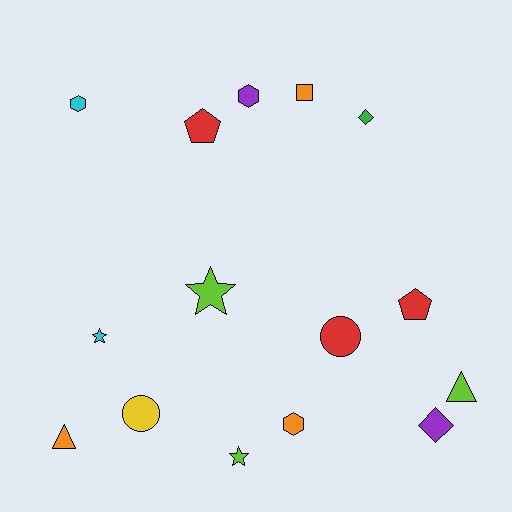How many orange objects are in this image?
There are 3 orange objects.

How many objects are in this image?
There are 15 objects.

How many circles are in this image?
There are 2 circles.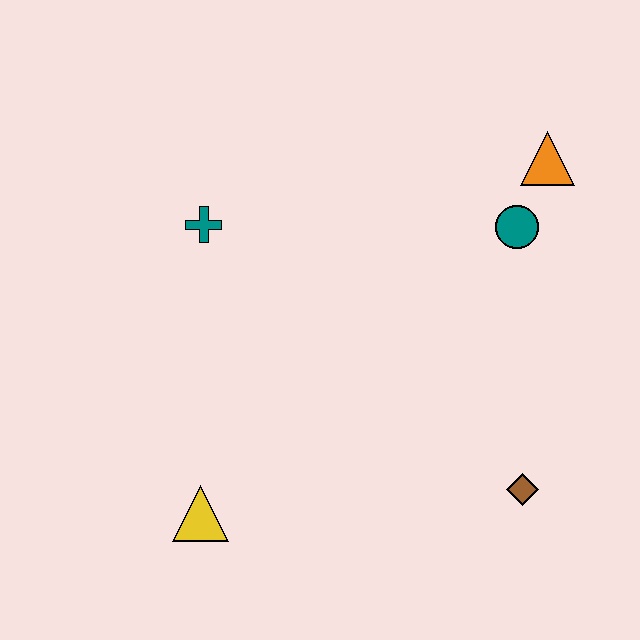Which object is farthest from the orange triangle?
The yellow triangle is farthest from the orange triangle.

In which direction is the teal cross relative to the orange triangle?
The teal cross is to the left of the orange triangle.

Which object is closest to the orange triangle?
The teal circle is closest to the orange triangle.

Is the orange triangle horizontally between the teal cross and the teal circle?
No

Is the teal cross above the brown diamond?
Yes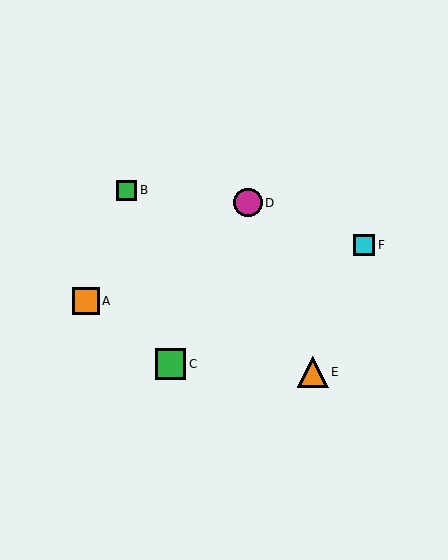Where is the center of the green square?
The center of the green square is at (170, 364).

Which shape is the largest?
The orange triangle (labeled E) is the largest.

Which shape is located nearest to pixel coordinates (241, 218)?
The magenta circle (labeled D) at (248, 203) is nearest to that location.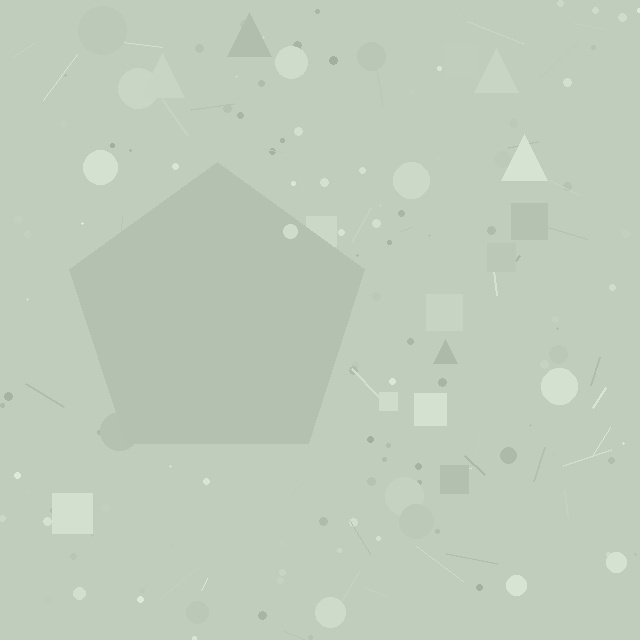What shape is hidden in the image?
A pentagon is hidden in the image.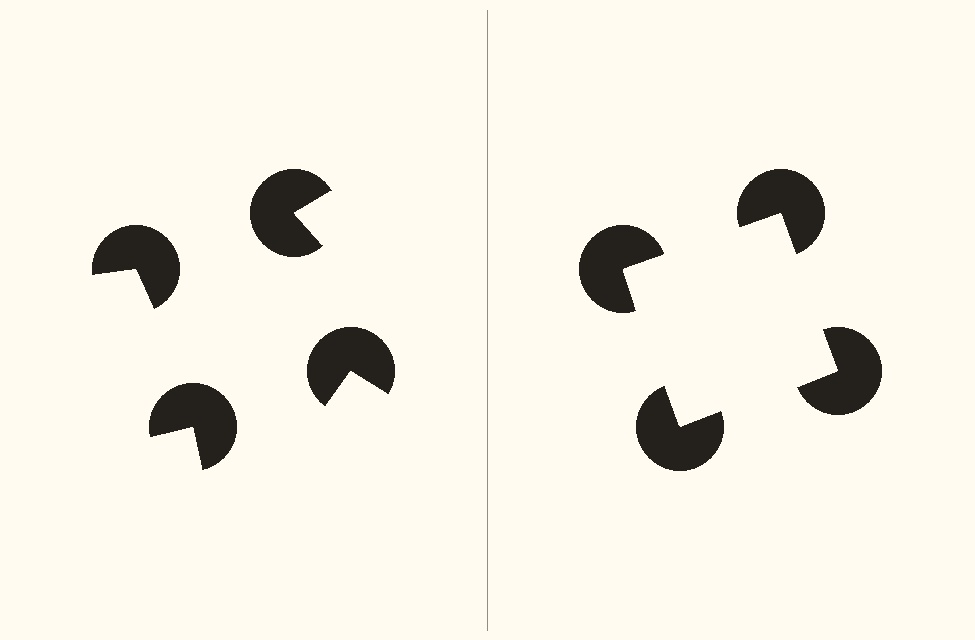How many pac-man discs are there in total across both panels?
8 — 4 on each side.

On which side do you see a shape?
An illusory square appears on the right side. On the left side the wedge cuts are rotated, so no coherent shape forms.